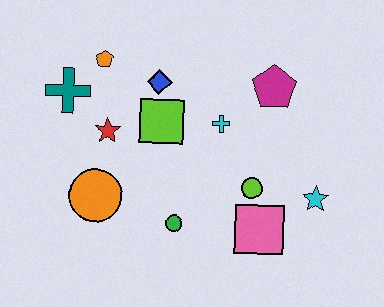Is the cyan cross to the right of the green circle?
Yes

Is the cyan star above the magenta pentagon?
No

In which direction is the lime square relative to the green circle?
The lime square is above the green circle.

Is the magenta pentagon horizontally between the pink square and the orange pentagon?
No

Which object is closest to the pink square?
The lime circle is closest to the pink square.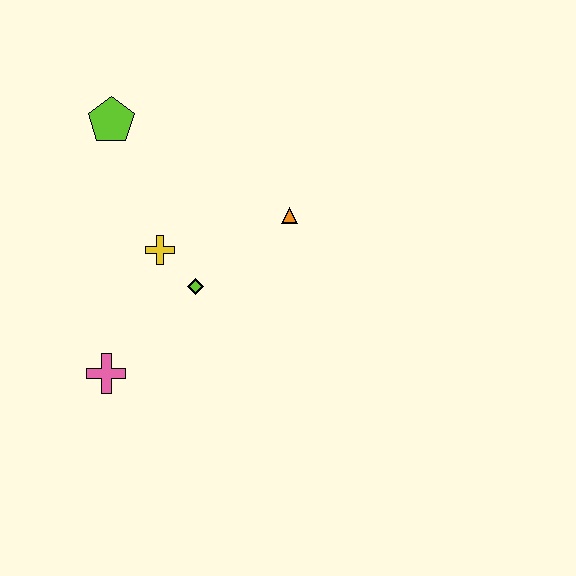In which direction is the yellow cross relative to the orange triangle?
The yellow cross is to the left of the orange triangle.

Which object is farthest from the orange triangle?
The pink cross is farthest from the orange triangle.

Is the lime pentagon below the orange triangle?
No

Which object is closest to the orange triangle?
The lime diamond is closest to the orange triangle.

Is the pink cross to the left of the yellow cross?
Yes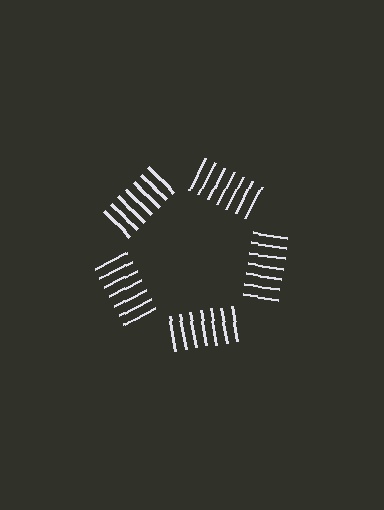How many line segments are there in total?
35 — 7 along each of the 5 edges.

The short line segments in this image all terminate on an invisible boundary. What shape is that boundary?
An illusory pentagon — the line segments terminate on its edges but no continuous stroke is drawn.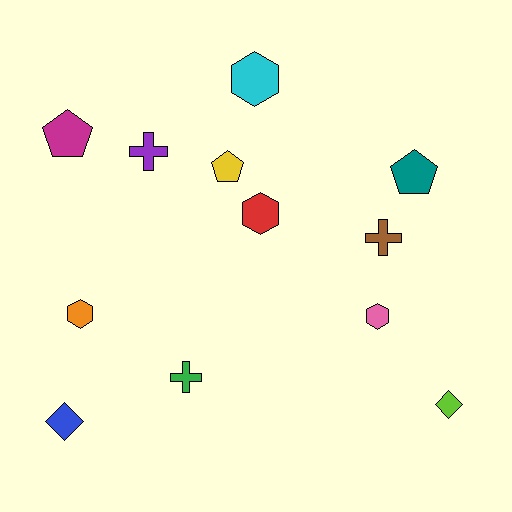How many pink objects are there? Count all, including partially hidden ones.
There is 1 pink object.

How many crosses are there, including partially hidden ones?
There are 3 crosses.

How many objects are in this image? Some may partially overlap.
There are 12 objects.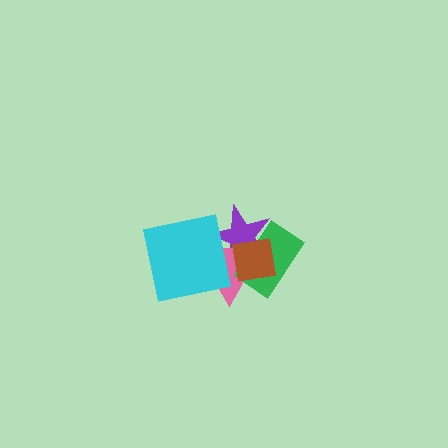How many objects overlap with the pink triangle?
4 objects overlap with the pink triangle.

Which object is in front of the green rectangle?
The brown square is in front of the green rectangle.